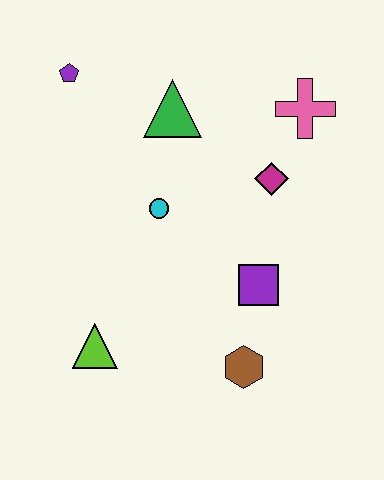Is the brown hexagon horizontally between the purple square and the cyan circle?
Yes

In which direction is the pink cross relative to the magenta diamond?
The pink cross is above the magenta diamond.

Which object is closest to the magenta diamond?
The pink cross is closest to the magenta diamond.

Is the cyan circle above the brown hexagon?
Yes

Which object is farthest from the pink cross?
The lime triangle is farthest from the pink cross.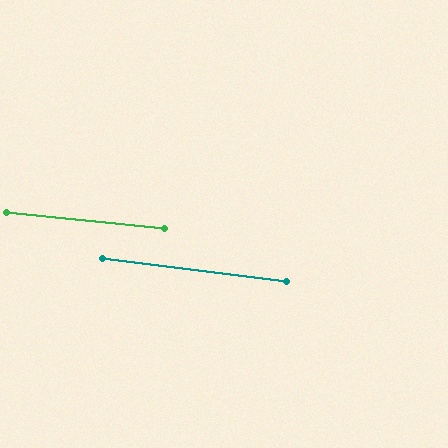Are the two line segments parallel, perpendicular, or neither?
Parallel — their directions differ by only 1.4°.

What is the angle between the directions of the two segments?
Approximately 1 degree.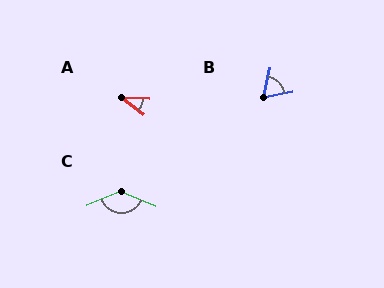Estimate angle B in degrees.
Approximately 68 degrees.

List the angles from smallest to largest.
A (35°), B (68°), C (135°).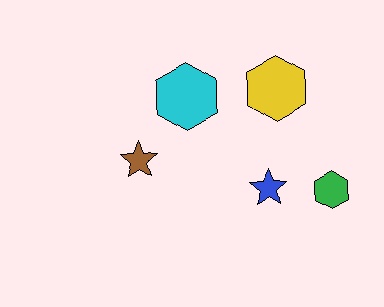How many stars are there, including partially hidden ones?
There are 2 stars.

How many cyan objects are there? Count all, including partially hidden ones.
There is 1 cyan object.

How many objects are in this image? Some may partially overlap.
There are 5 objects.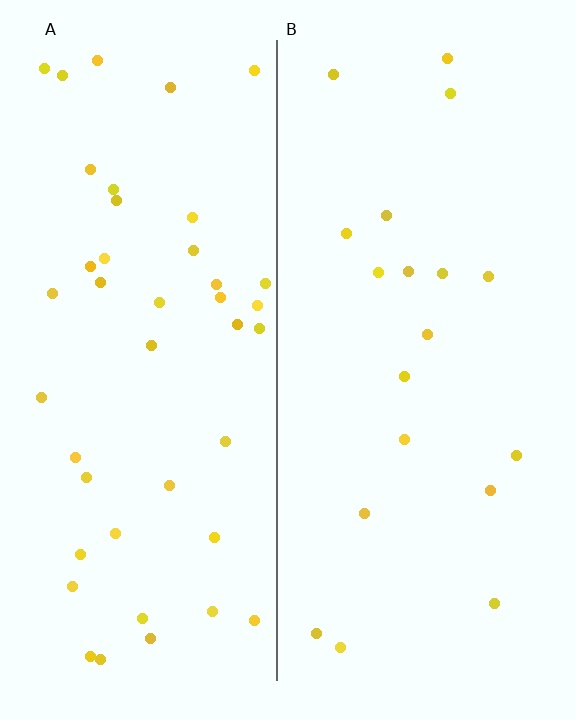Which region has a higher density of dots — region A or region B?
A (the left).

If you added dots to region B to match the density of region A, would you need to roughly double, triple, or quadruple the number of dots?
Approximately double.